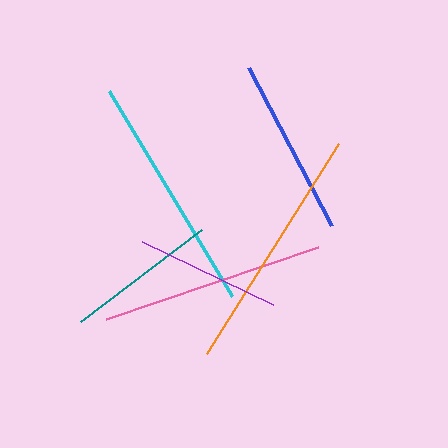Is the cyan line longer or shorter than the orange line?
The orange line is longer than the cyan line.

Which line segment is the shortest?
The purple line is the shortest at approximately 146 pixels.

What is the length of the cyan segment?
The cyan segment is approximately 239 pixels long.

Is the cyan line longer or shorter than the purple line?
The cyan line is longer than the purple line.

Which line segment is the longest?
The orange line is the longest at approximately 248 pixels.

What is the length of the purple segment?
The purple segment is approximately 146 pixels long.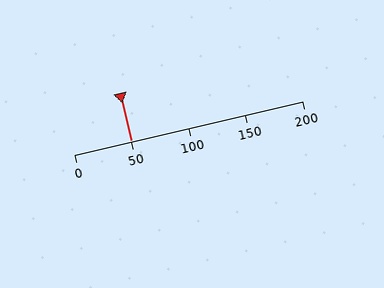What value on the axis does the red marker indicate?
The marker indicates approximately 50.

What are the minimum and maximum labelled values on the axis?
The axis runs from 0 to 200.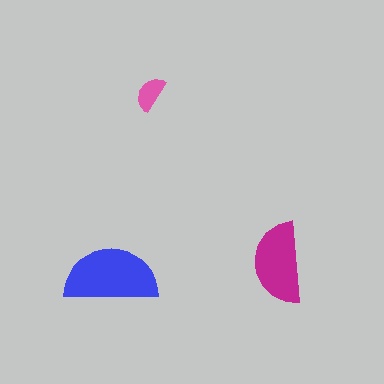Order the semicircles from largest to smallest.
the blue one, the magenta one, the pink one.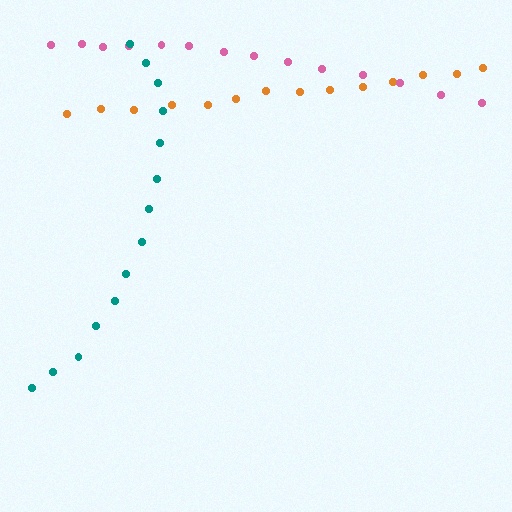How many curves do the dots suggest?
There are 3 distinct paths.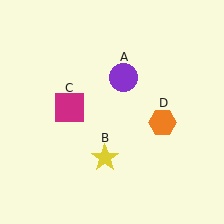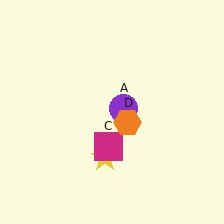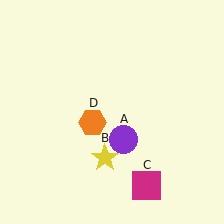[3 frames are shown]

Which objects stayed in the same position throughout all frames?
Yellow star (object B) remained stationary.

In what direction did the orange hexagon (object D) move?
The orange hexagon (object D) moved left.